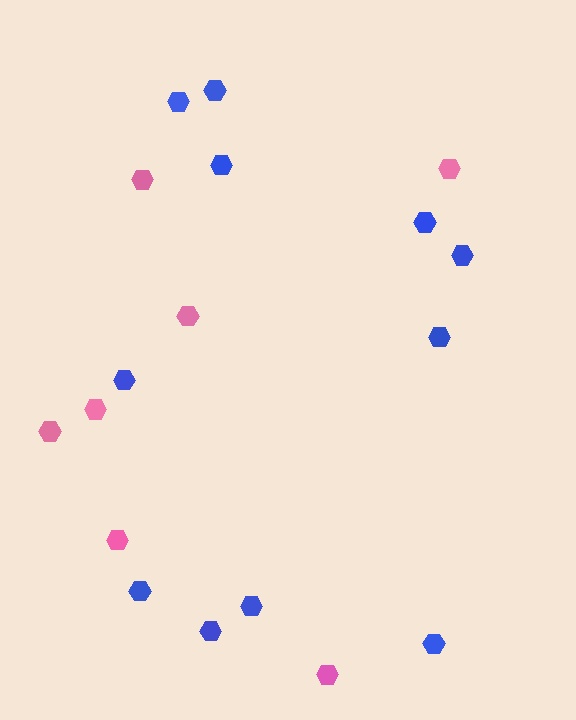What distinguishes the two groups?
There are 2 groups: one group of blue hexagons (11) and one group of pink hexagons (7).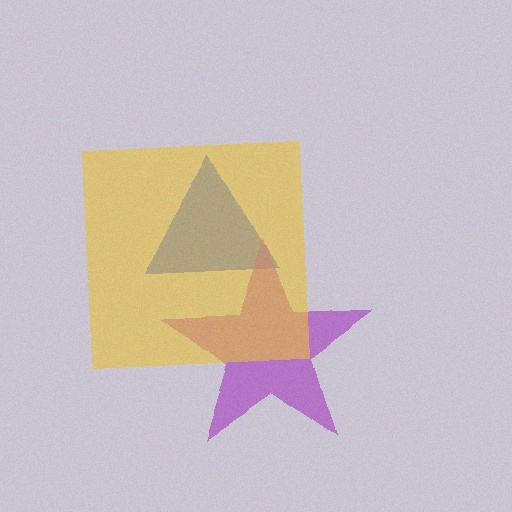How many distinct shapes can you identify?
There are 3 distinct shapes: a blue triangle, a purple star, a yellow square.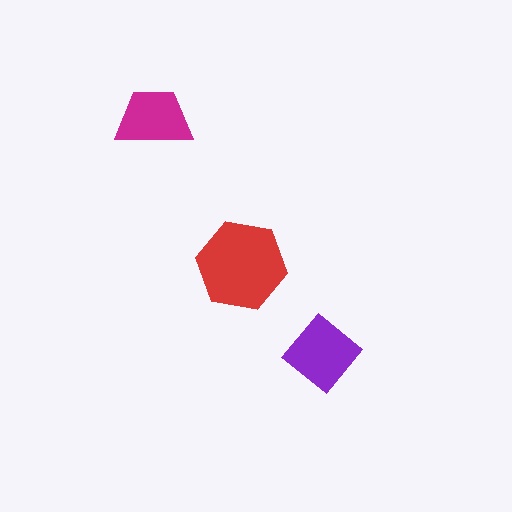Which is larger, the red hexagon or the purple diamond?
The red hexagon.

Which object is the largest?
The red hexagon.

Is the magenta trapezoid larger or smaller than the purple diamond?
Smaller.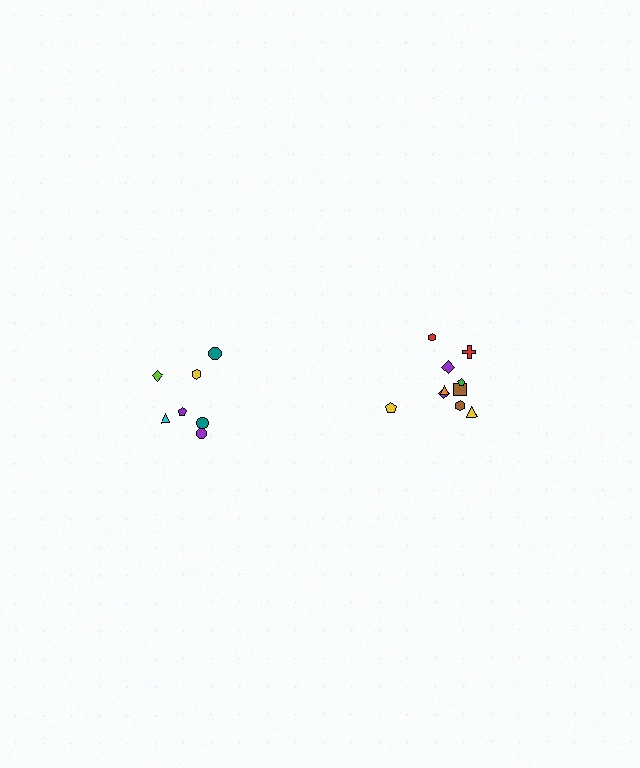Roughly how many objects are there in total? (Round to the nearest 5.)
Roughly 15 objects in total.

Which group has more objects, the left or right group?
The right group.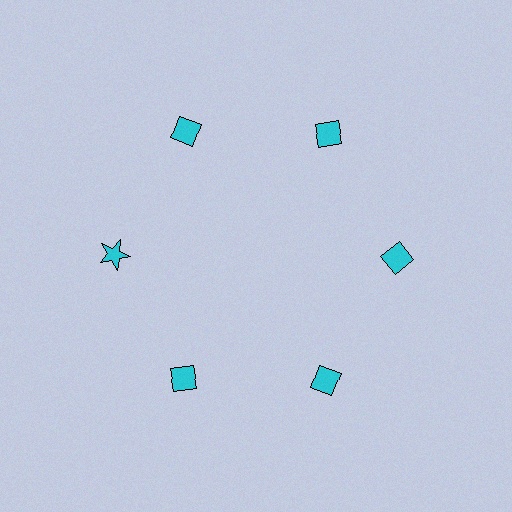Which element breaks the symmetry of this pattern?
The cyan star at roughly the 9 o'clock position breaks the symmetry. All other shapes are cyan diamonds.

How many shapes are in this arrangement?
There are 6 shapes arranged in a ring pattern.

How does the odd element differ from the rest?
It has a different shape: star instead of diamond.